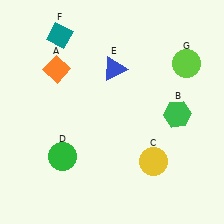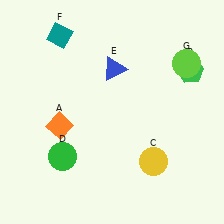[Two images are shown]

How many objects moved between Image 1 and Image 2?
2 objects moved between the two images.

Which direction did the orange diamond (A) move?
The orange diamond (A) moved down.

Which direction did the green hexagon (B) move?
The green hexagon (B) moved up.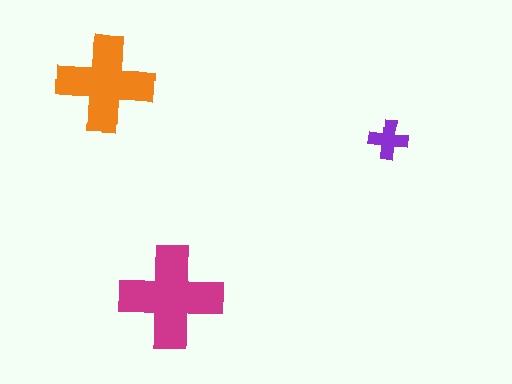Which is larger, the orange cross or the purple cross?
The orange one.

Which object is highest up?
The orange cross is topmost.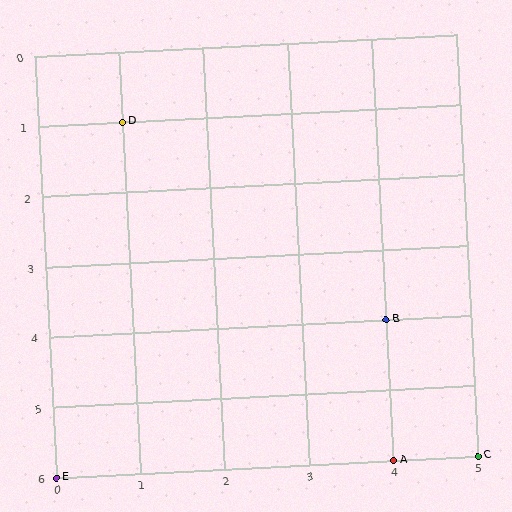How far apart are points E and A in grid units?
Points E and A are 4 columns apart.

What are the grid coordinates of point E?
Point E is at grid coordinates (0, 6).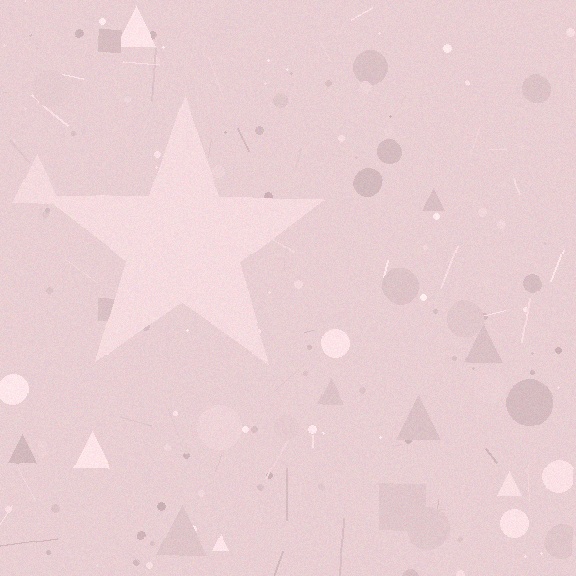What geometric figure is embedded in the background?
A star is embedded in the background.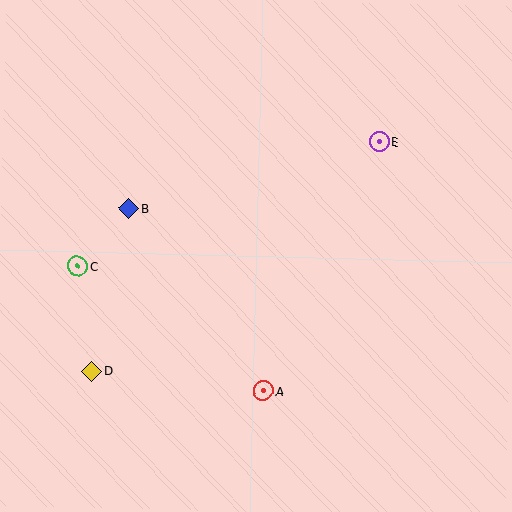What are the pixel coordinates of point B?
Point B is at (129, 209).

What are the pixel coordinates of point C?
Point C is at (77, 266).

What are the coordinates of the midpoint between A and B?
The midpoint between A and B is at (196, 300).